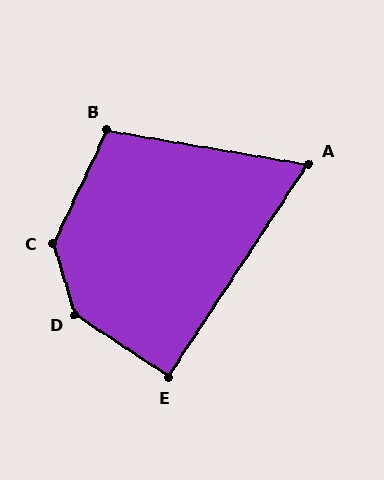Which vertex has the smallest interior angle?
A, at approximately 66 degrees.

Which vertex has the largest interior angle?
D, at approximately 141 degrees.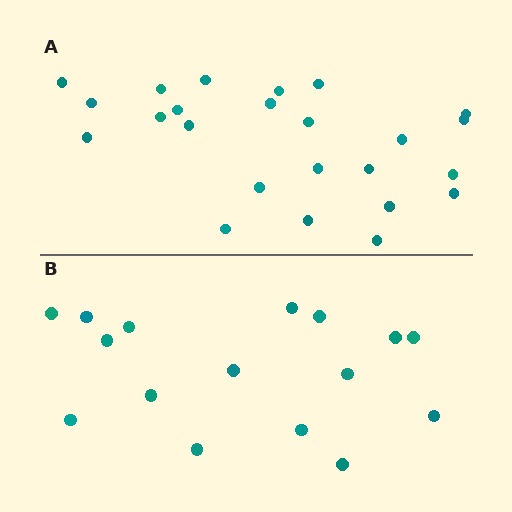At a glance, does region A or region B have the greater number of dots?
Region A (the top region) has more dots.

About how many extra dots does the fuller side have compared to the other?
Region A has roughly 8 or so more dots than region B.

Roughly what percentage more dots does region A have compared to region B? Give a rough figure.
About 50% more.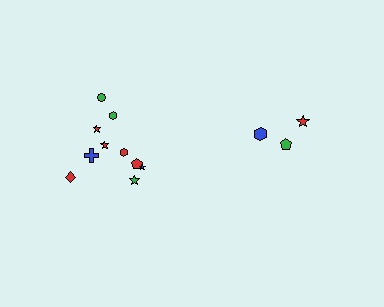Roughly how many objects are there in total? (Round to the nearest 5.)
Roughly 15 objects in total.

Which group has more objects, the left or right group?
The left group.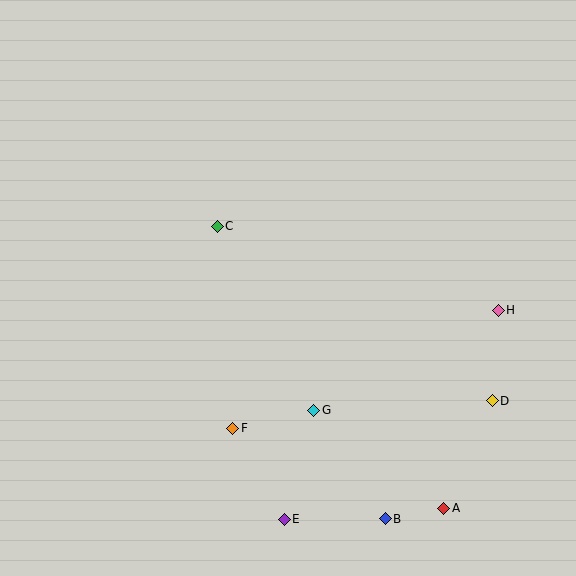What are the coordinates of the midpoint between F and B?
The midpoint between F and B is at (309, 473).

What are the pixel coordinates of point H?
Point H is at (498, 310).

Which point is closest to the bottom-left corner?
Point F is closest to the bottom-left corner.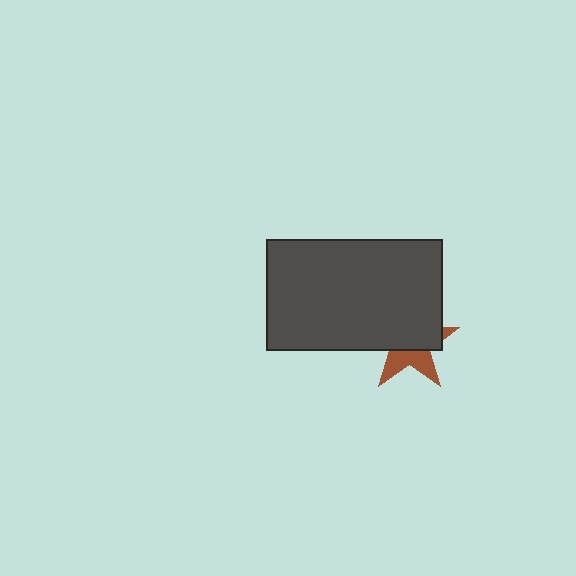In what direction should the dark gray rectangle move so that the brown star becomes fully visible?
The dark gray rectangle should move up. That is the shortest direction to clear the overlap and leave the brown star fully visible.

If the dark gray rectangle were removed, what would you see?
You would see the complete brown star.